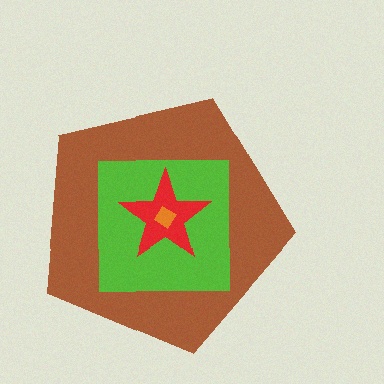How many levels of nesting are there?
4.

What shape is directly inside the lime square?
The red star.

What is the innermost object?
The orange diamond.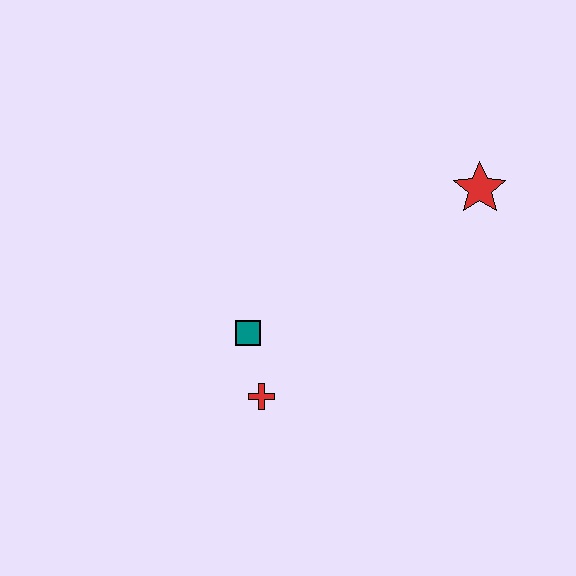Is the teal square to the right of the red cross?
No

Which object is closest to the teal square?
The red cross is closest to the teal square.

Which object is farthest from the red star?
The red cross is farthest from the red star.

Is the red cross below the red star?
Yes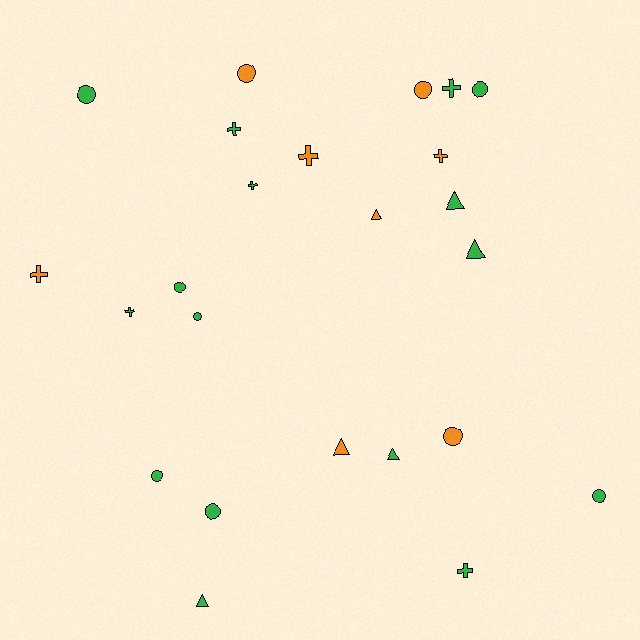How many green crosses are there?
There are 5 green crosses.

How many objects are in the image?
There are 24 objects.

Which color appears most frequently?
Green, with 16 objects.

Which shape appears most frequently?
Circle, with 10 objects.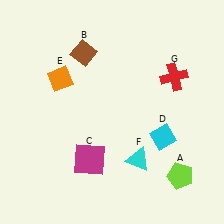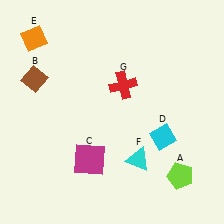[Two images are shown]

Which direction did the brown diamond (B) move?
The brown diamond (B) moved left.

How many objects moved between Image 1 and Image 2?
3 objects moved between the two images.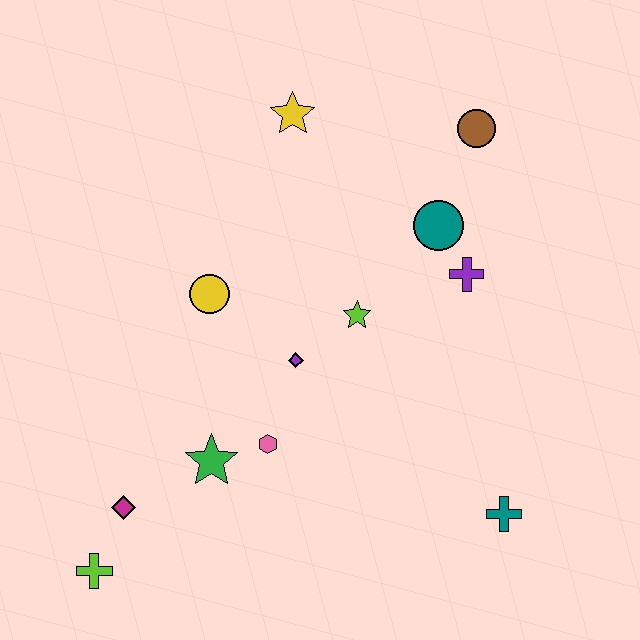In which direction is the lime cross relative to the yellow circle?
The lime cross is below the yellow circle.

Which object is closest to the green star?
The pink hexagon is closest to the green star.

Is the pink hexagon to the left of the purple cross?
Yes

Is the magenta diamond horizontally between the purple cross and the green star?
No